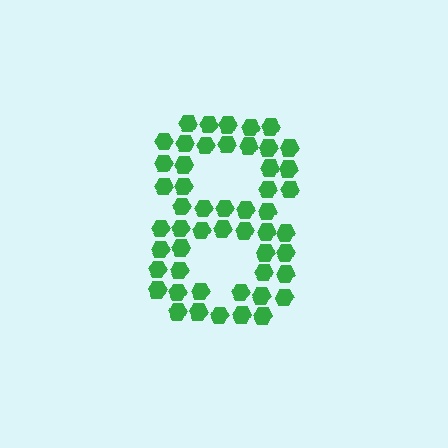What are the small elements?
The small elements are hexagons.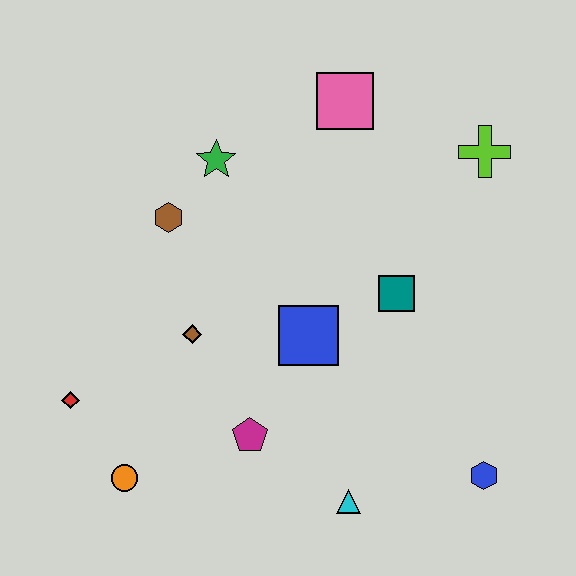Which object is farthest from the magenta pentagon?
The lime cross is farthest from the magenta pentagon.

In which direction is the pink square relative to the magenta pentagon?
The pink square is above the magenta pentagon.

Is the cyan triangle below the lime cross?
Yes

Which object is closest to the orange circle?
The red diamond is closest to the orange circle.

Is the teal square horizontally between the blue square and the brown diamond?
No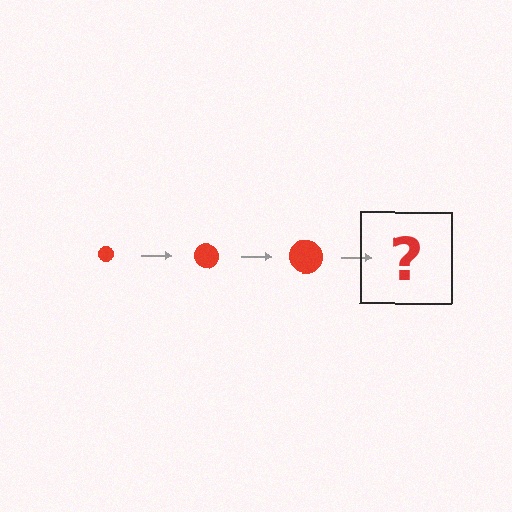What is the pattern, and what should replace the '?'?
The pattern is that the circle gets progressively larger each step. The '?' should be a red circle, larger than the previous one.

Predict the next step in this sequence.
The next step is a red circle, larger than the previous one.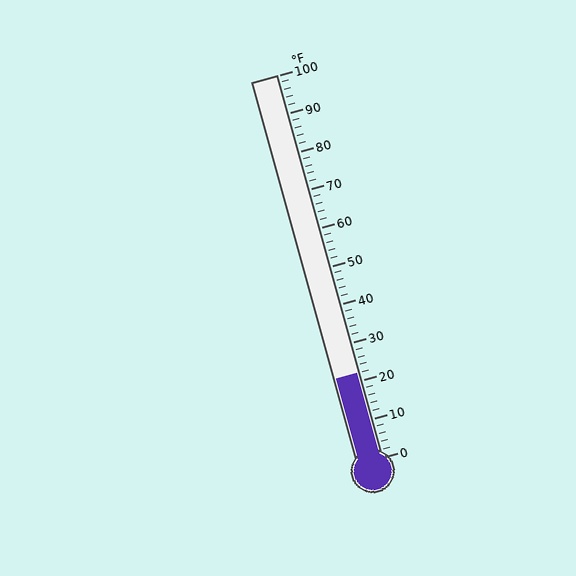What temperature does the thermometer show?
The thermometer shows approximately 22°F.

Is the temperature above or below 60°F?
The temperature is below 60°F.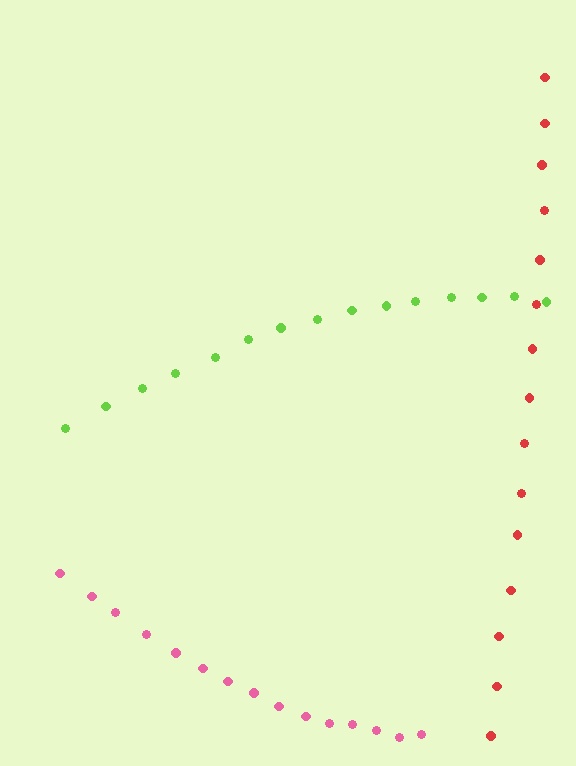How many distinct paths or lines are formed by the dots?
There are 3 distinct paths.